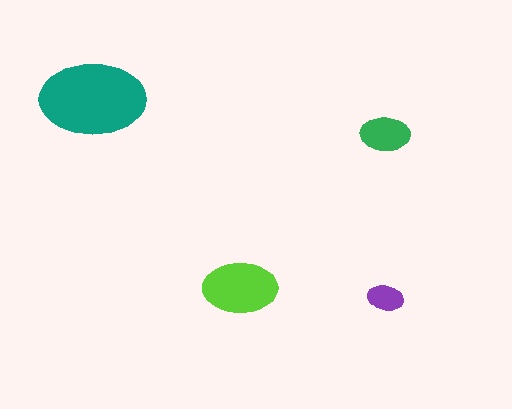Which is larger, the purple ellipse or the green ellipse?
The green one.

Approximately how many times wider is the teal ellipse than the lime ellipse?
About 1.5 times wider.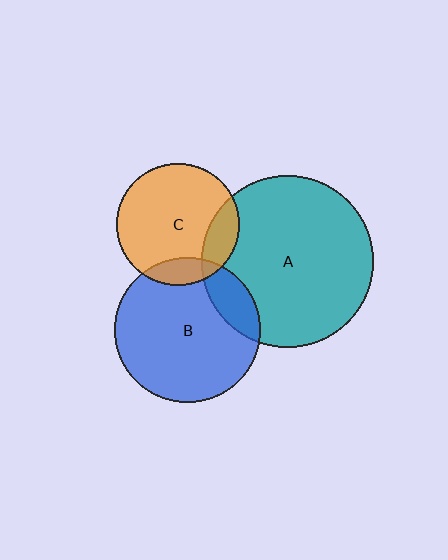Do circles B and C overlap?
Yes.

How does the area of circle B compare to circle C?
Approximately 1.4 times.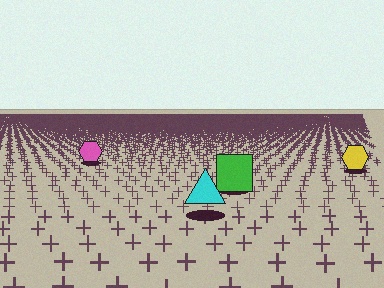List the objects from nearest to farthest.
From nearest to farthest: the cyan triangle, the green square, the yellow hexagon, the pink hexagon.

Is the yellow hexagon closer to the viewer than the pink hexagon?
Yes. The yellow hexagon is closer — you can tell from the texture gradient: the ground texture is coarser near it.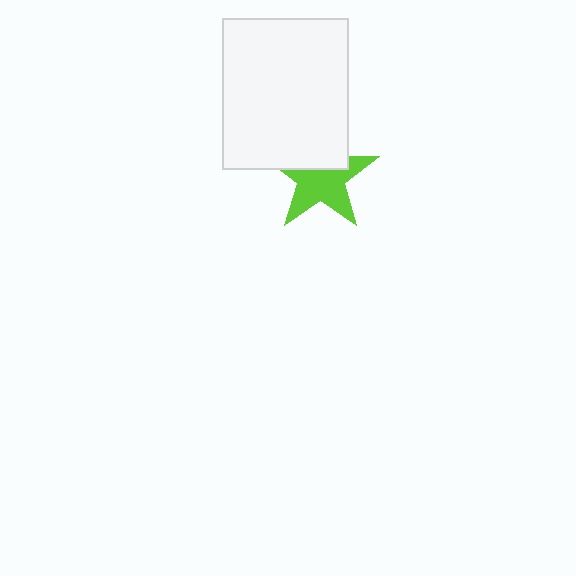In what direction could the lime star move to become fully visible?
The lime star could move down. That would shift it out from behind the white rectangle entirely.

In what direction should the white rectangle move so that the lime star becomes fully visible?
The white rectangle should move up. That is the shortest direction to clear the overlap and leave the lime star fully visible.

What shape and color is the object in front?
The object in front is a white rectangle.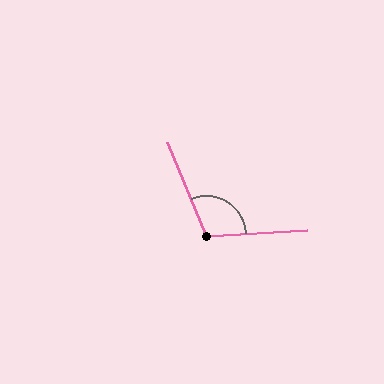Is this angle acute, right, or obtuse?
It is obtuse.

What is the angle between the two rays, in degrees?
Approximately 109 degrees.